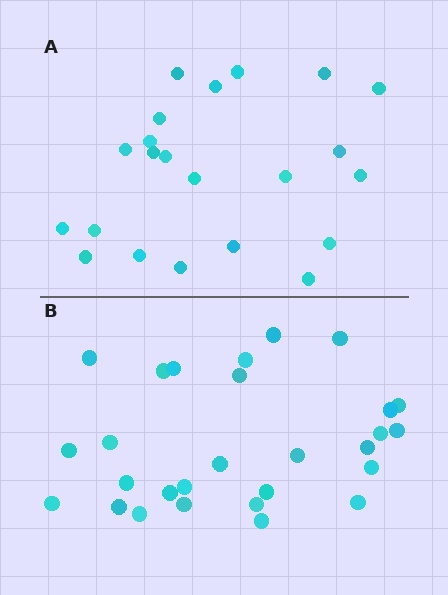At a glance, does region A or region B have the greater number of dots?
Region B (the bottom region) has more dots.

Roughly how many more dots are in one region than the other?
Region B has about 6 more dots than region A.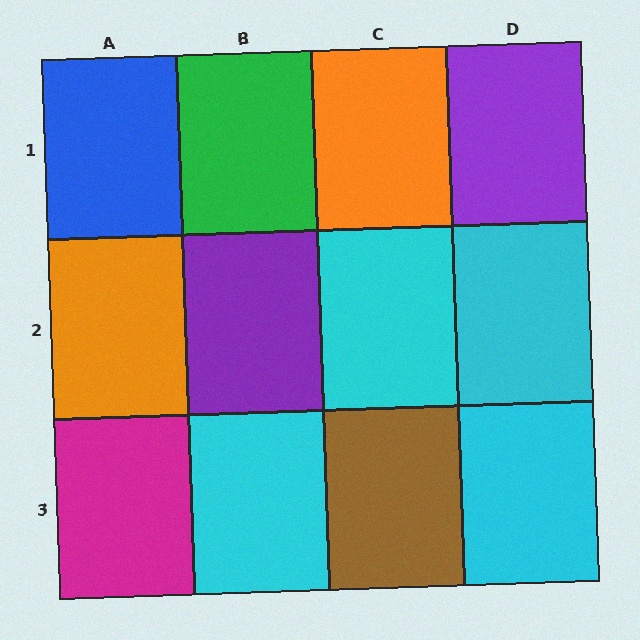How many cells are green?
1 cell is green.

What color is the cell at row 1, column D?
Purple.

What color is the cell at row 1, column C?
Orange.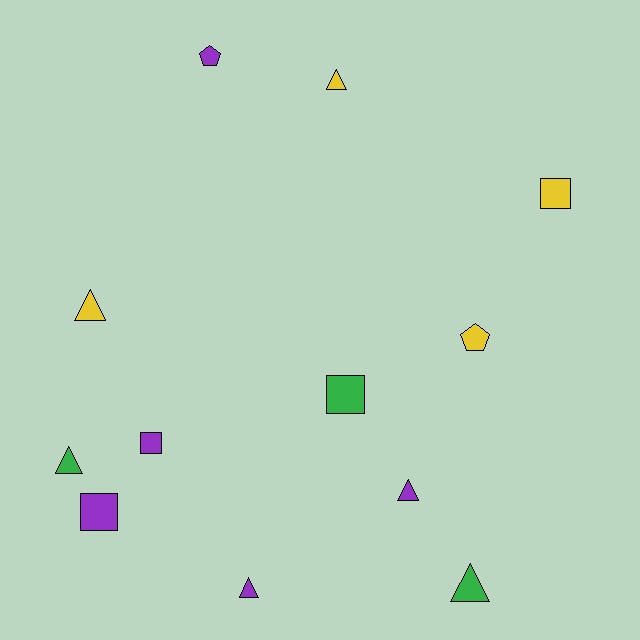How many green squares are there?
There is 1 green square.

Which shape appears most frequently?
Triangle, with 6 objects.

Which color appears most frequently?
Purple, with 5 objects.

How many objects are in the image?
There are 12 objects.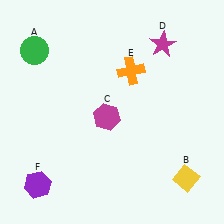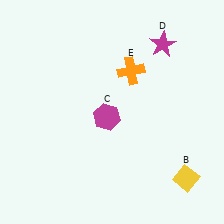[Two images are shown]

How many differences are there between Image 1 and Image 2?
There are 2 differences between the two images.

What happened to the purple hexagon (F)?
The purple hexagon (F) was removed in Image 2. It was in the bottom-left area of Image 1.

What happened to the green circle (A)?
The green circle (A) was removed in Image 2. It was in the top-left area of Image 1.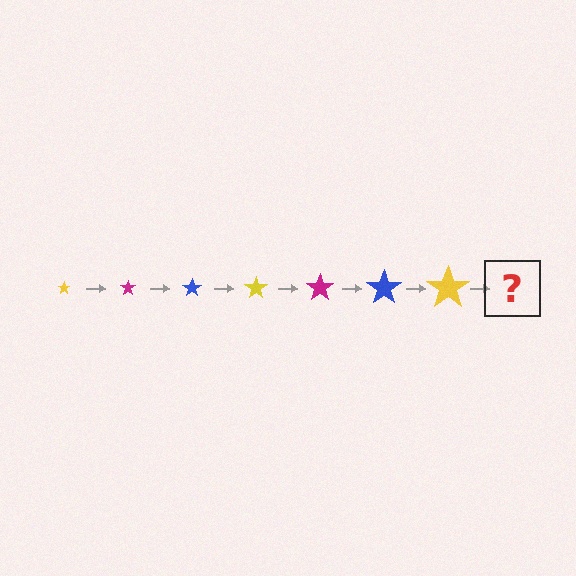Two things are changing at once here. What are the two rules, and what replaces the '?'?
The two rules are that the star grows larger each step and the color cycles through yellow, magenta, and blue. The '?' should be a magenta star, larger than the previous one.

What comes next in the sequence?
The next element should be a magenta star, larger than the previous one.